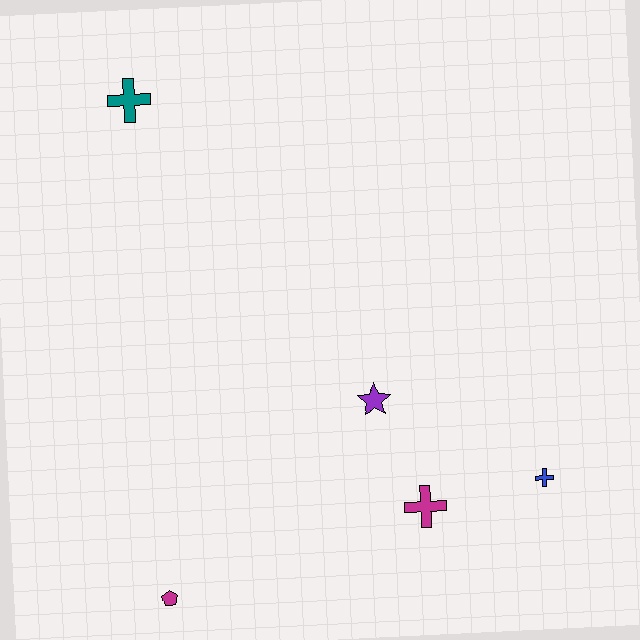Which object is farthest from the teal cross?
The blue cross is farthest from the teal cross.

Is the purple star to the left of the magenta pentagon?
No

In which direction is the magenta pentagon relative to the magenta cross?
The magenta pentagon is to the left of the magenta cross.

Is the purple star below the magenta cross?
No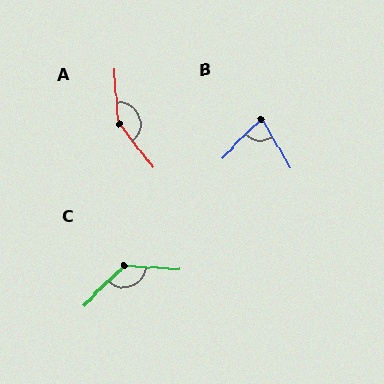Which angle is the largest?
A, at approximately 146 degrees.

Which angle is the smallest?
B, at approximately 75 degrees.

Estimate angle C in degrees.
Approximately 131 degrees.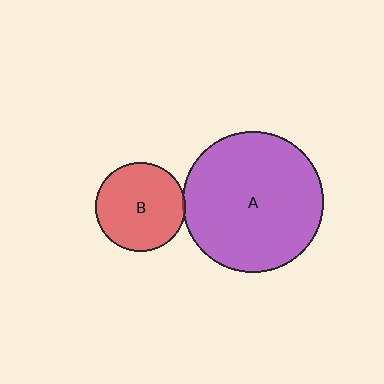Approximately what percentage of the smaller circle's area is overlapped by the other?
Approximately 5%.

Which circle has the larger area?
Circle A (purple).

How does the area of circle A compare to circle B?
Approximately 2.5 times.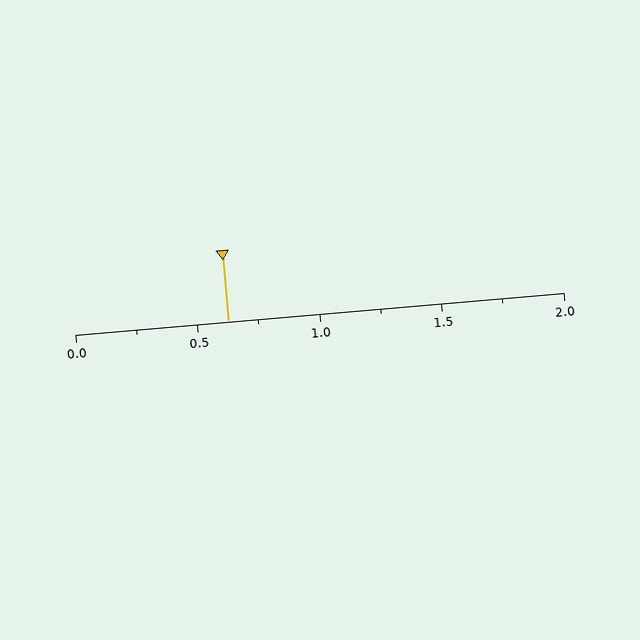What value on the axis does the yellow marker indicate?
The marker indicates approximately 0.62.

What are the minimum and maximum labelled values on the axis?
The axis runs from 0.0 to 2.0.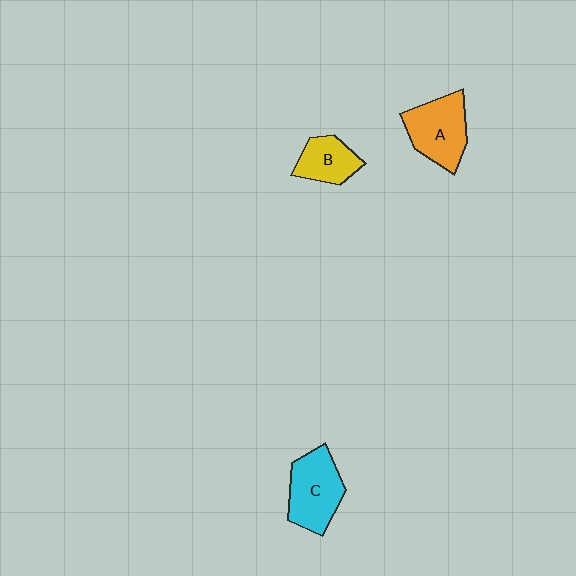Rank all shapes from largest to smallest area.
From largest to smallest: C (cyan), A (orange), B (yellow).